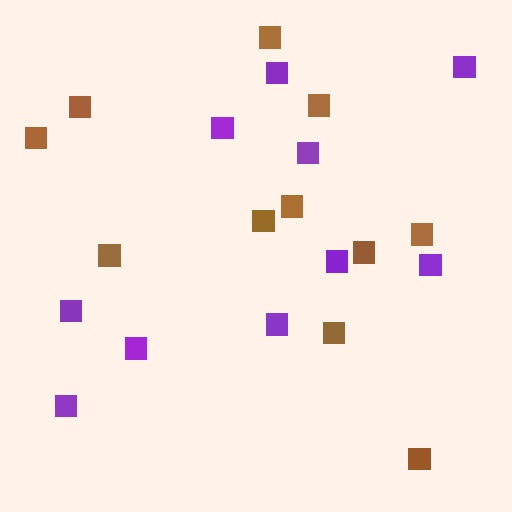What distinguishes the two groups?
There are 2 groups: one group of brown squares (11) and one group of purple squares (10).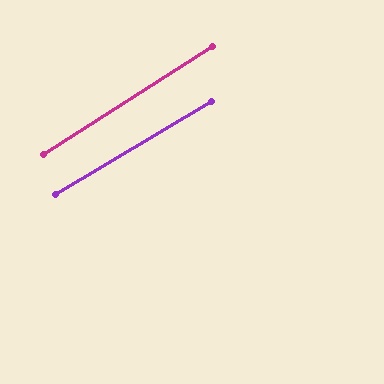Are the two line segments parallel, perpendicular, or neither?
Parallel — their directions differ by only 1.7°.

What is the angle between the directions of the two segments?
Approximately 2 degrees.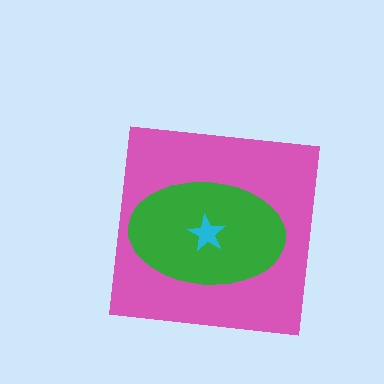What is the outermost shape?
The pink square.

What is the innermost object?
The cyan star.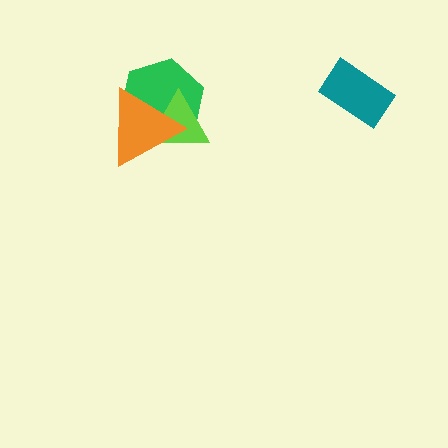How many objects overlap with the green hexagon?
2 objects overlap with the green hexagon.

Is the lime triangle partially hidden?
Yes, it is partially covered by another shape.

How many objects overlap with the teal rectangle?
0 objects overlap with the teal rectangle.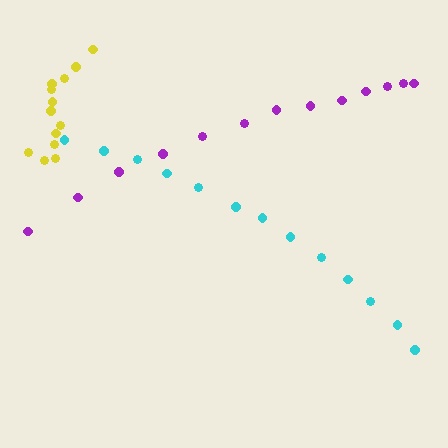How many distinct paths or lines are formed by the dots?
There are 3 distinct paths.